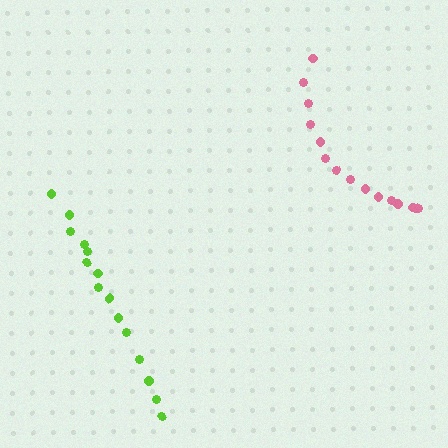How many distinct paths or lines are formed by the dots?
There are 2 distinct paths.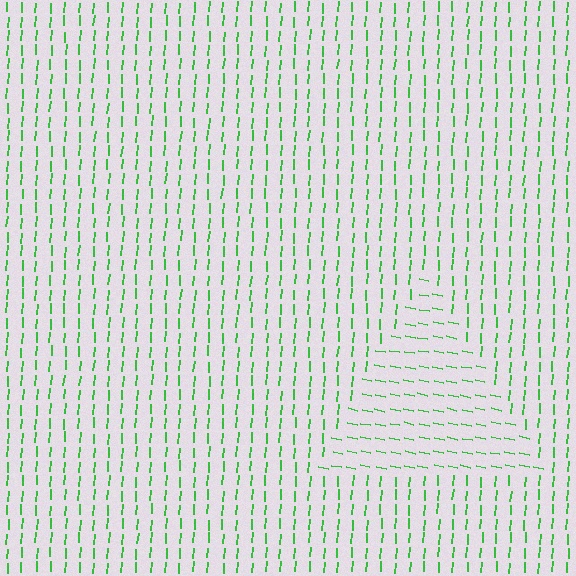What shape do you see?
I see a triangle.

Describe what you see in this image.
The image is filled with small green line segments. A triangle region in the image has lines oriented differently from the surrounding lines, creating a visible texture boundary.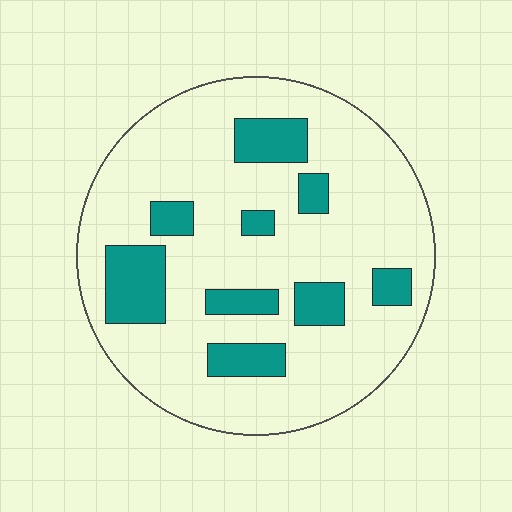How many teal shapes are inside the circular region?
9.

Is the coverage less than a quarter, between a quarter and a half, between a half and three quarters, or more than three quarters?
Less than a quarter.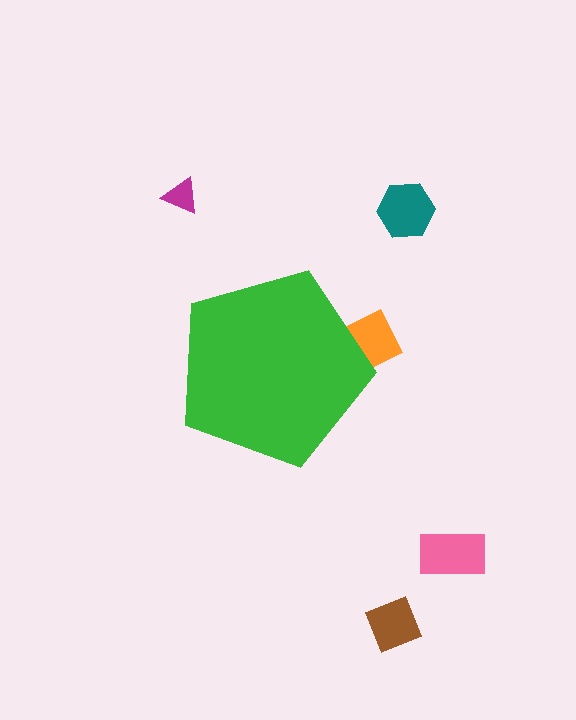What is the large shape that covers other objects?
A green pentagon.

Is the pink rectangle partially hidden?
No, the pink rectangle is fully visible.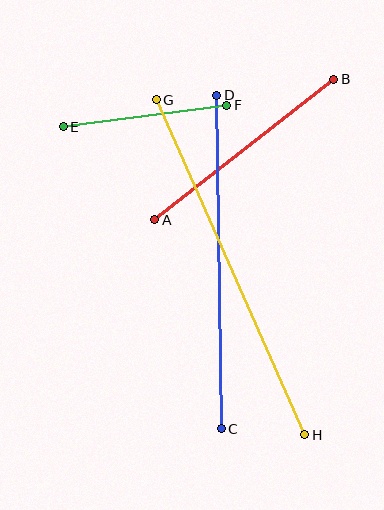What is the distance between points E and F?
The distance is approximately 165 pixels.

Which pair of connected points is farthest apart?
Points G and H are farthest apart.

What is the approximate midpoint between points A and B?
The midpoint is at approximately (244, 150) pixels.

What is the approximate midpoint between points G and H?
The midpoint is at approximately (230, 267) pixels.